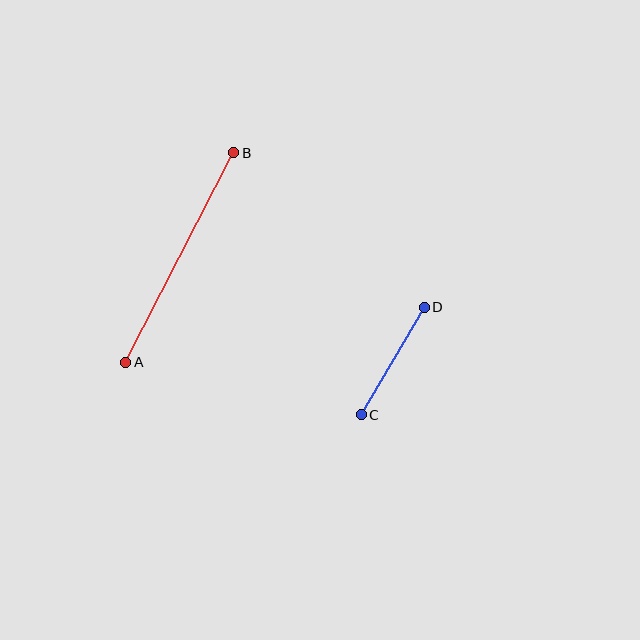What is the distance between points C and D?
The distance is approximately 125 pixels.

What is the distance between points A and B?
The distance is approximately 236 pixels.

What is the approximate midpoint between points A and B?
The midpoint is at approximately (180, 257) pixels.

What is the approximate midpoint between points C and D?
The midpoint is at approximately (393, 361) pixels.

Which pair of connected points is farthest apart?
Points A and B are farthest apart.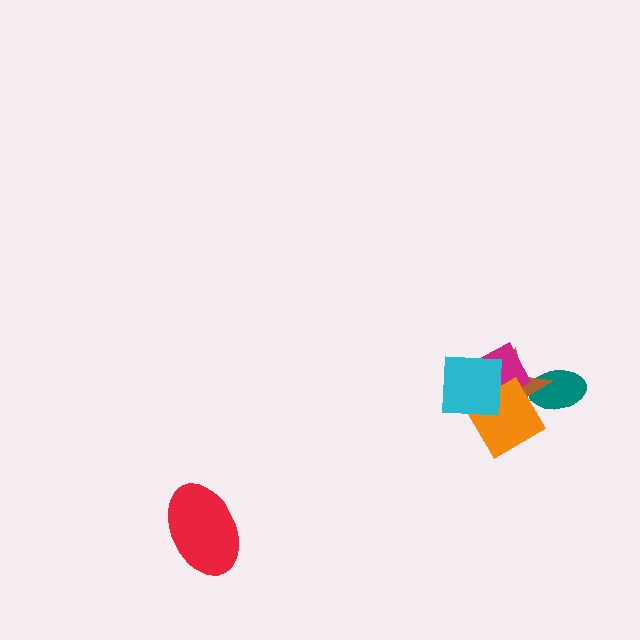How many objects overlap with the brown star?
4 objects overlap with the brown star.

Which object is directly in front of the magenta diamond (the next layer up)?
The orange diamond is directly in front of the magenta diamond.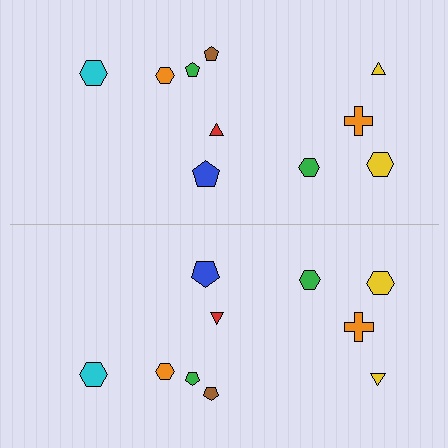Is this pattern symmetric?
Yes, this pattern has bilateral (reflection) symmetry.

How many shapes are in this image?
There are 20 shapes in this image.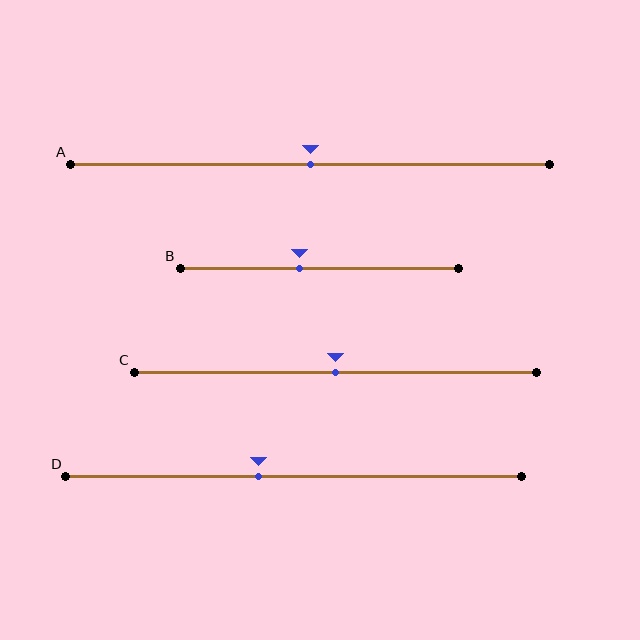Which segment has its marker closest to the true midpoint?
Segment A has its marker closest to the true midpoint.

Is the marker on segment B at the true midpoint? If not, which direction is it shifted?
No, the marker on segment B is shifted to the left by about 7% of the segment length.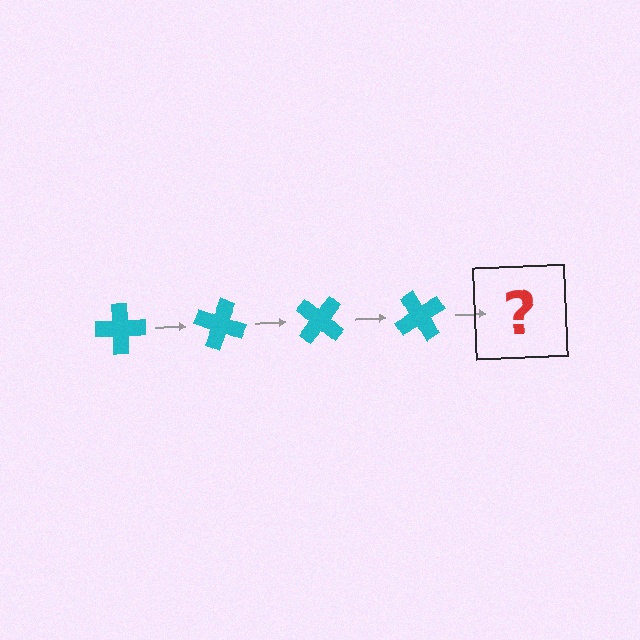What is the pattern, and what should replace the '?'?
The pattern is that the cross rotates 20 degrees each step. The '?' should be a cyan cross rotated 80 degrees.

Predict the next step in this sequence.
The next step is a cyan cross rotated 80 degrees.